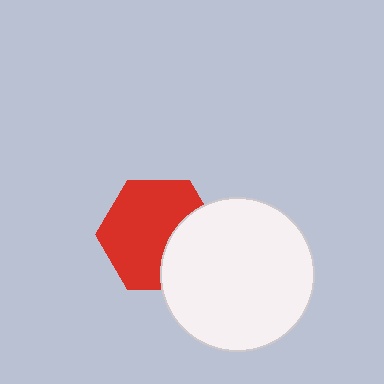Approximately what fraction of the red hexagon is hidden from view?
Roughly 31% of the red hexagon is hidden behind the white circle.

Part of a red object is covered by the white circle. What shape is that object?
It is a hexagon.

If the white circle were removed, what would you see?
You would see the complete red hexagon.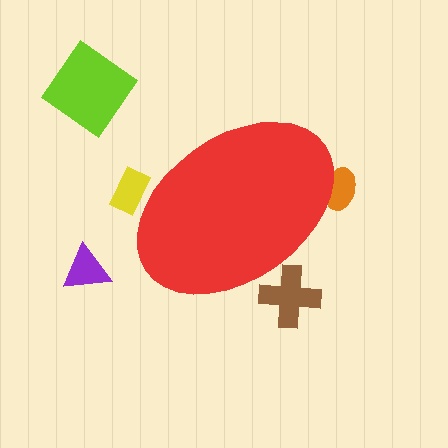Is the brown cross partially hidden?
Yes, the brown cross is partially hidden behind the red ellipse.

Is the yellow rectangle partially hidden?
Yes, the yellow rectangle is partially hidden behind the red ellipse.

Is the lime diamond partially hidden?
No, the lime diamond is fully visible.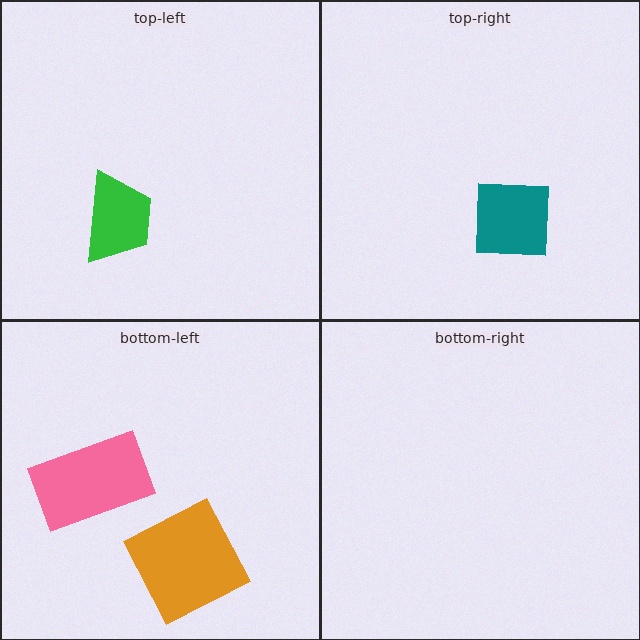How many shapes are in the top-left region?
1.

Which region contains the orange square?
The bottom-left region.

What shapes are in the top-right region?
The teal square.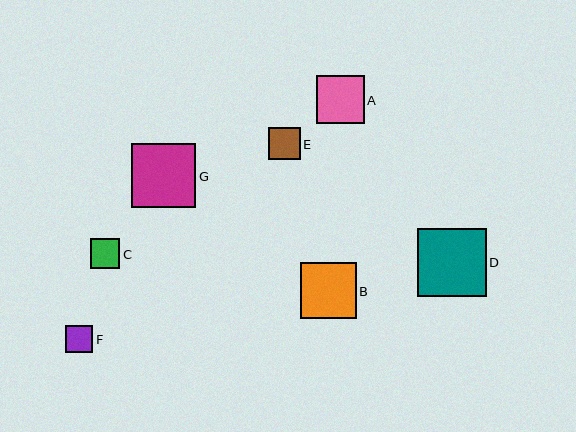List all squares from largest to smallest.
From largest to smallest: D, G, B, A, E, C, F.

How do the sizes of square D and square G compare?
Square D and square G are approximately the same size.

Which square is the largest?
Square D is the largest with a size of approximately 68 pixels.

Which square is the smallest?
Square F is the smallest with a size of approximately 27 pixels.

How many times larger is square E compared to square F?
Square E is approximately 1.2 times the size of square F.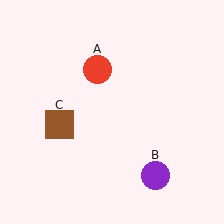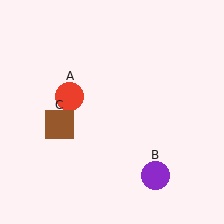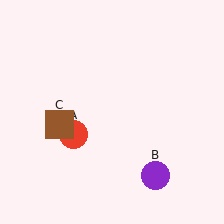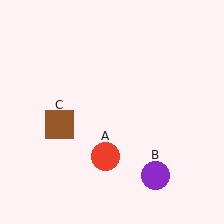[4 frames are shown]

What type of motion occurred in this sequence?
The red circle (object A) rotated counterclockwise around the center of the scene.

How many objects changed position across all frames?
1 object changed position: red circle (object A).